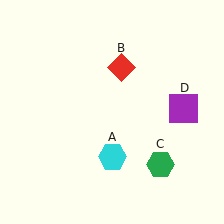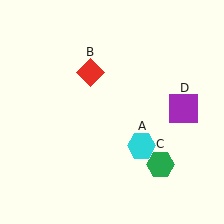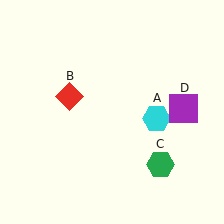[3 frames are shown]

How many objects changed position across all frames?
2 objects changed position: cyan hexagon (object A), red diamond (object B).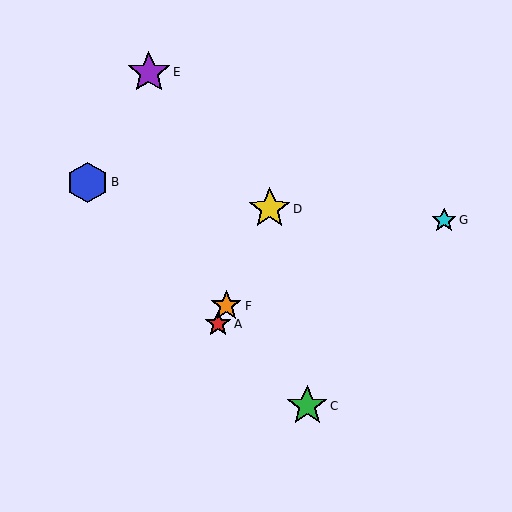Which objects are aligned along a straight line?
Objects A, D, F are aligned along a straight line.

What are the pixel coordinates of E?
Object E is at (149, 72).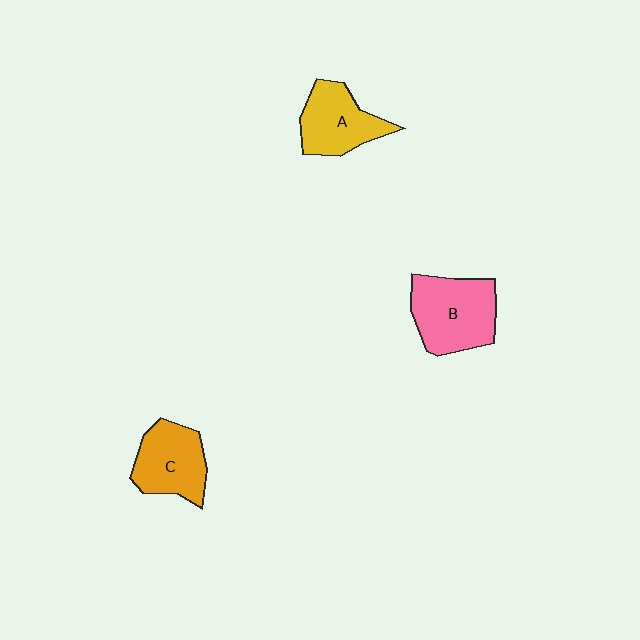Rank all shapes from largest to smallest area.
From largest to smallest: B (pink), C (orange), A (yellow).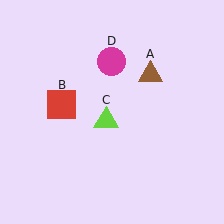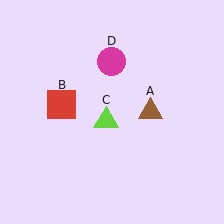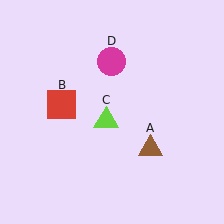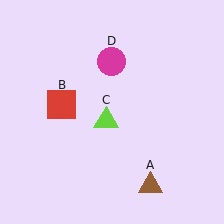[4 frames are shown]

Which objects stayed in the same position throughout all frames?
Red square (object B) and lime triangle (object C) and magenta circle (object D) remained stationary.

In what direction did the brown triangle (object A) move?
The brown triangle (object A) moved down.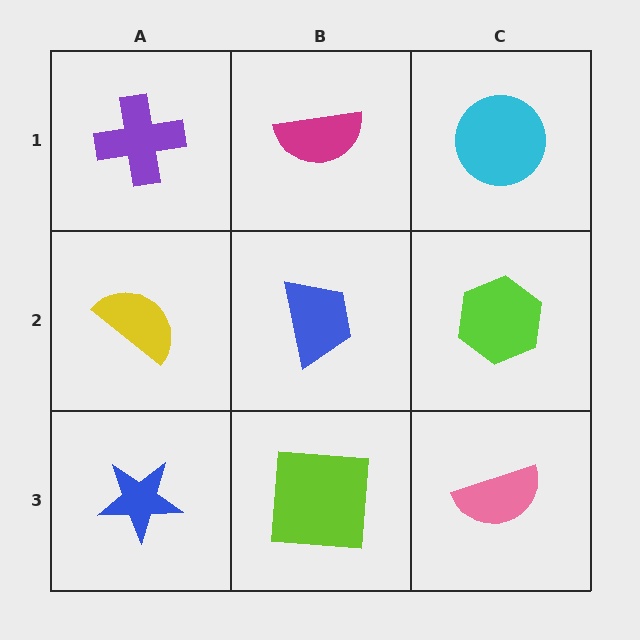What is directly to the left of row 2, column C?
A blue trapezoid.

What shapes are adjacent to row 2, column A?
A purple cross (row 1, column A), a blue star (row 3, column A), a blue trapezoid (row 2, column B).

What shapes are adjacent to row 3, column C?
A lime hexagon (row 2, column C), a lime square (row 3, column B).